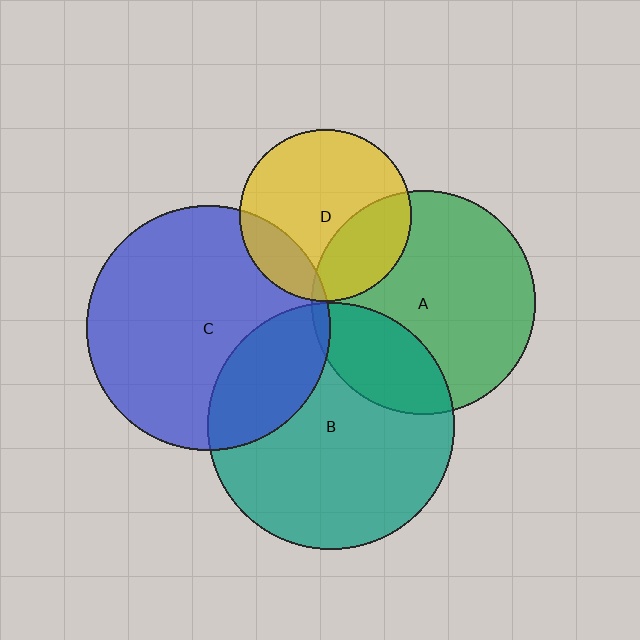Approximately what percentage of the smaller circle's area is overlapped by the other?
Approximately 25%.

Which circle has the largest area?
Circle B (teal).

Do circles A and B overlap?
Yes.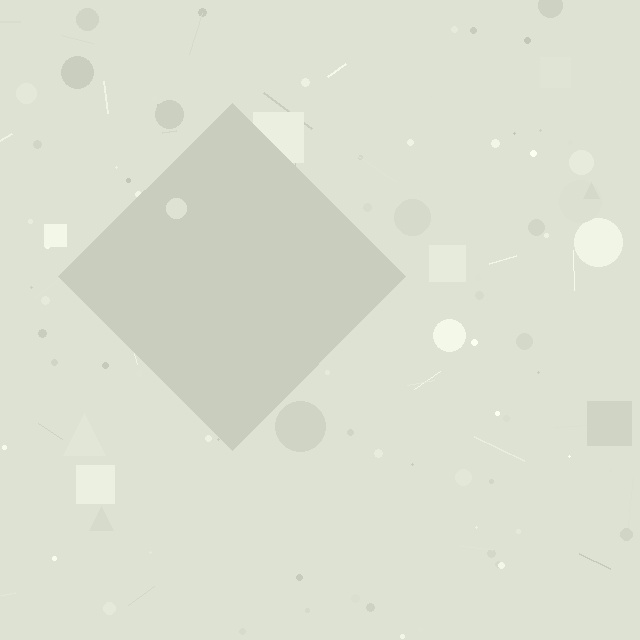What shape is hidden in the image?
A diamond is hidden in the image.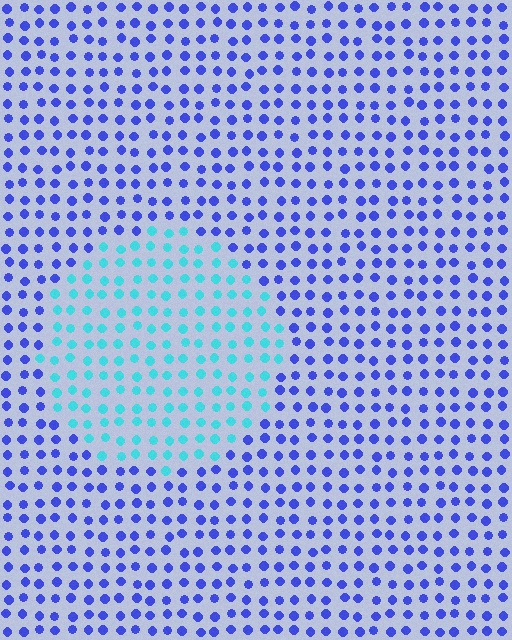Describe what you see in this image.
The image is filled with small blue elements in a uniform arrangement. A circle-shaped region is visible where the elements are tinted to a slightly different hue, forming a subtle color boundary.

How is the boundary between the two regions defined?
The boundary is defined purely by a slight shift in hue (about 54 degrees). Spacing, size, and orientation are identical on both sides.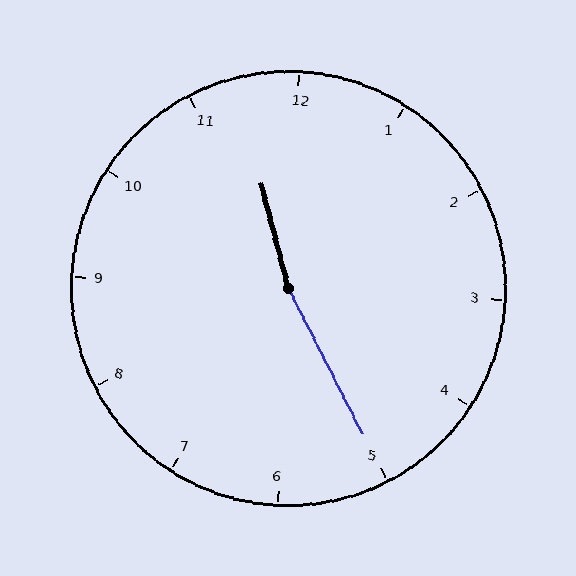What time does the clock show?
11:25.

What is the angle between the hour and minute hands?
Approximately 168 degrees.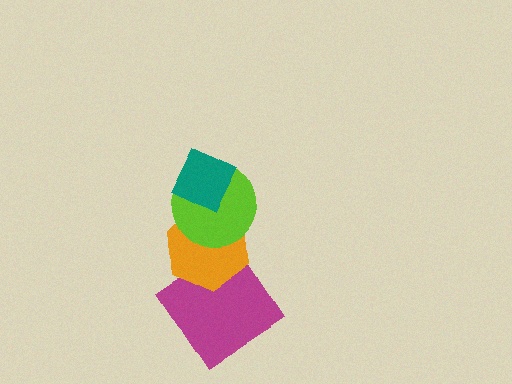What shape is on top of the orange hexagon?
The lime circle is on top of the orange hexagon.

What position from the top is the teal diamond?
The teal diamond is 1st from the top.